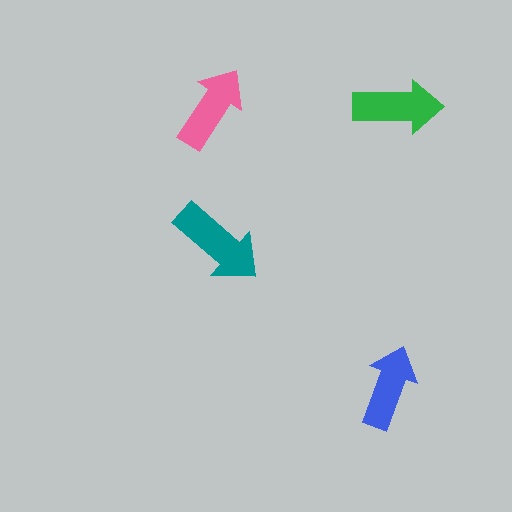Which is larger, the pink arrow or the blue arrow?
The pink one.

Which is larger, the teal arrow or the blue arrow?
The teal one.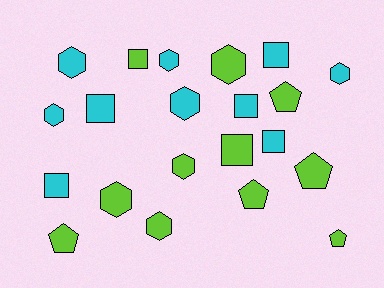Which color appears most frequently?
Lime, with 11 objects.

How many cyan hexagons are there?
There are 5 cyan hexagons.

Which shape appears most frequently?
Hexagon, with 9 objects.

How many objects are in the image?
There are 21 objects.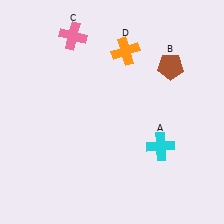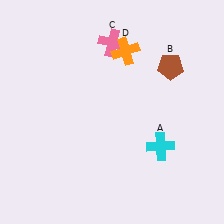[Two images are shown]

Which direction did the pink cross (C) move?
The pink cross (C) moved right.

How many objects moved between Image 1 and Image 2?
1 object moved between the two images.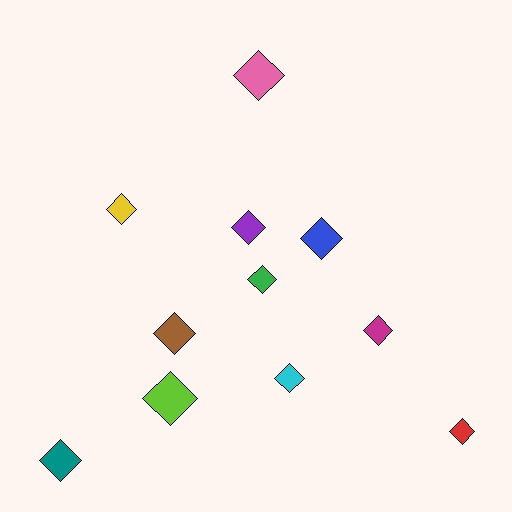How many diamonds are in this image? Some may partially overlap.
There are 11 diamonds.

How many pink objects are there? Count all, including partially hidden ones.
There is 1 pink object.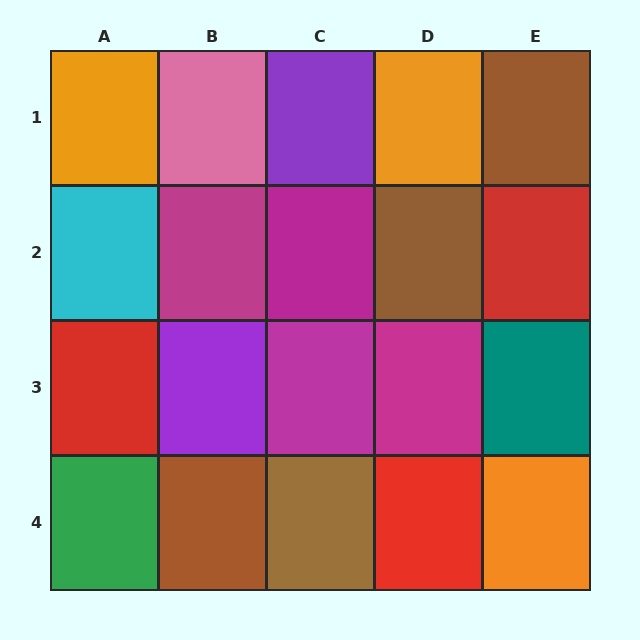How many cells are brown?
4 cells are brown.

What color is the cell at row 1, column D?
Orange.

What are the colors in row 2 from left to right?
Cyan, magenta, magenta, brown, red.